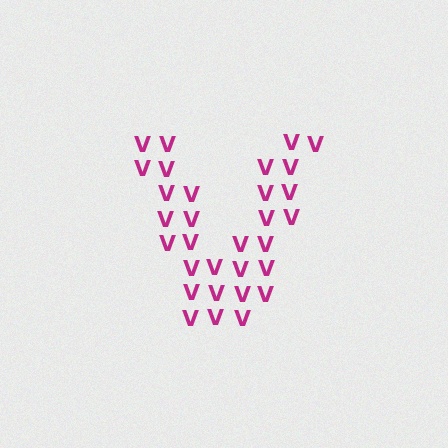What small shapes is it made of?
It is made of small letter V's.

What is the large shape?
The large shape is the letter V.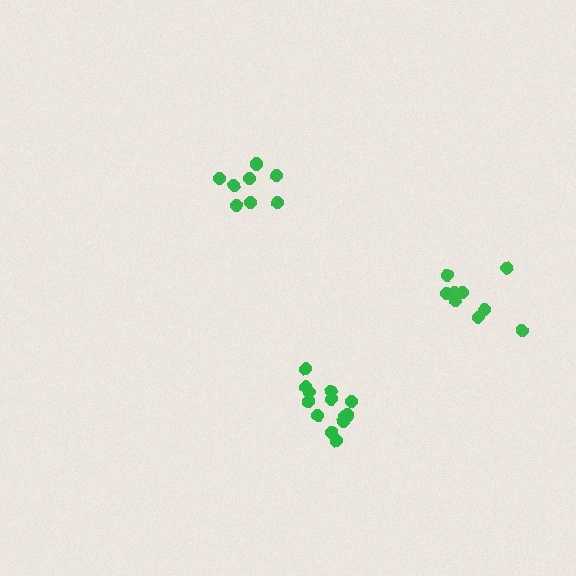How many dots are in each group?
Group 1: 9 dots, Group 2: 8 dots, Group 3: 13 dots (30 total).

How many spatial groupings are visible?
There are 3 spatial groupings.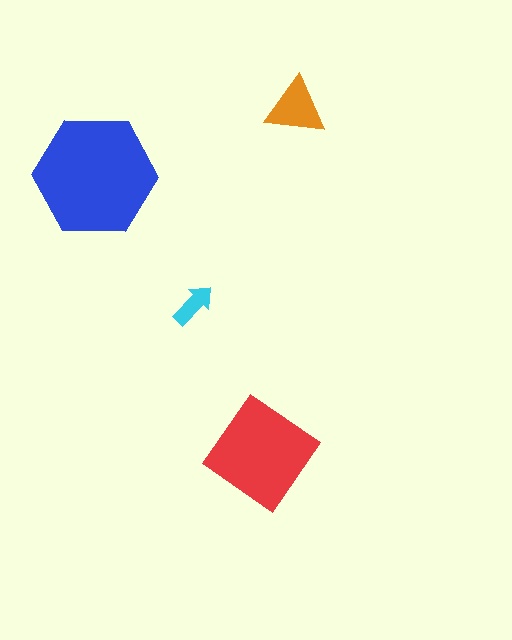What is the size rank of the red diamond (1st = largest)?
2nd.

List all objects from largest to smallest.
The blue hexagon, the red diamond, the orange triangle, the cyan arrow.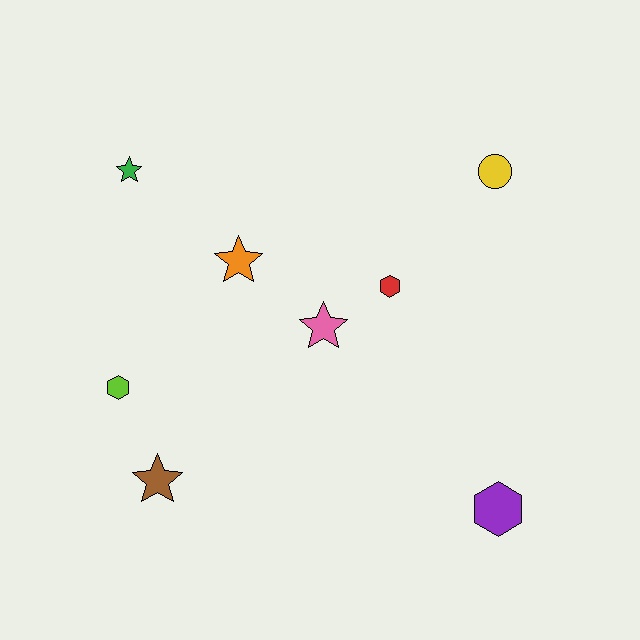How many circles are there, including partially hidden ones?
There is 1 circle.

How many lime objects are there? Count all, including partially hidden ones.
There is 1 lime object.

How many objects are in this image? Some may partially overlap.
There are 8 objects.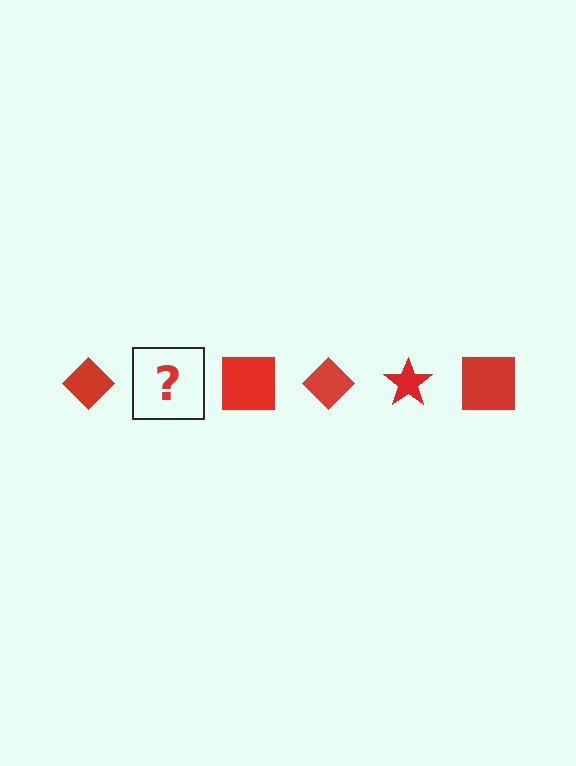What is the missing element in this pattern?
The missing element is a red star.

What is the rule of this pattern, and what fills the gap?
The rule is that the pattern cycles through diamond, star, square shapes in red. The gap should be filled with a red star.